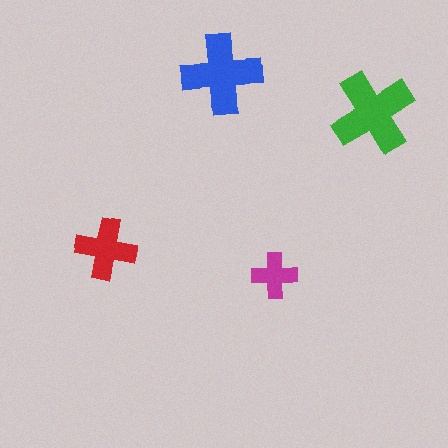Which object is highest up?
The blue cross is topmost.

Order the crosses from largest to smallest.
the green one, the blue one, the red one, the magenta one.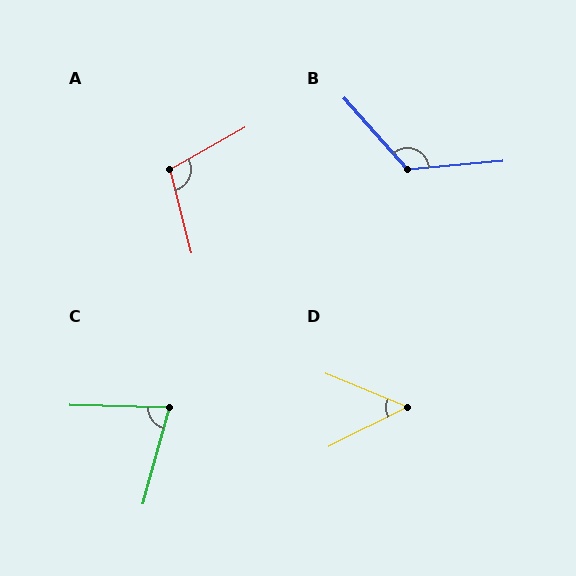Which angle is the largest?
B, at approximately 127 degrees.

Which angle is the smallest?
D, at approximately 49 degrees.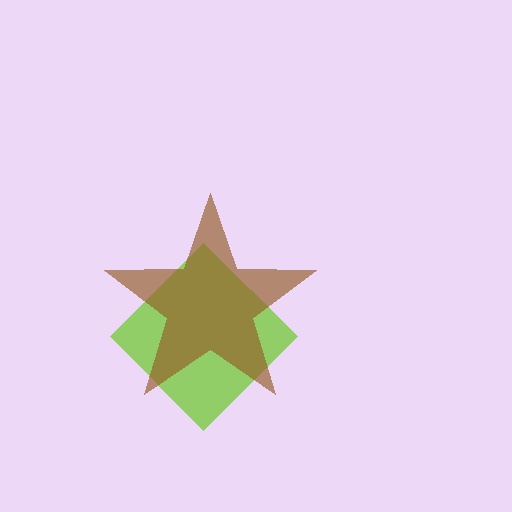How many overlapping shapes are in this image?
There are 2 overlapping shapes in the image.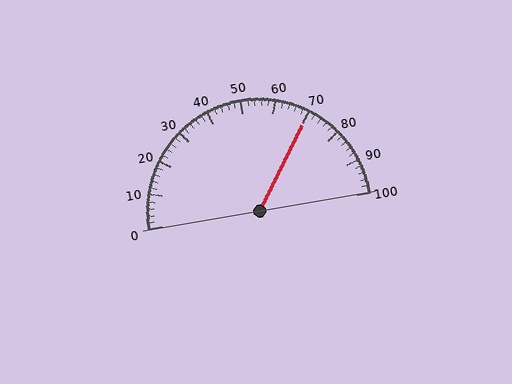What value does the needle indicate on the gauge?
The needle indicates approximately 70.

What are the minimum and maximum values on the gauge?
The gauge ranges from 0 to 100.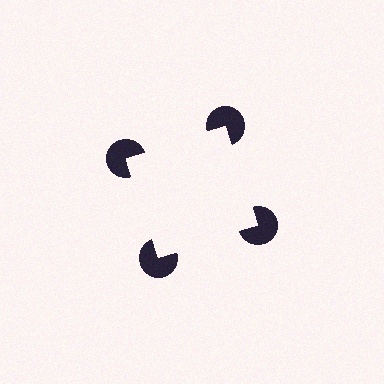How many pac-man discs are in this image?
There are 4 — one at each vertex of the illusory square.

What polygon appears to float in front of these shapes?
An illusory square — its edges are inferred from the aligned wedge cuts in the pac-man discs, not physically drawn.